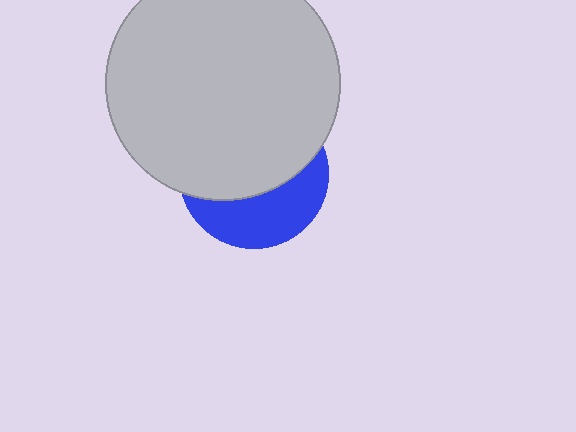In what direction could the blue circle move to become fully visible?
The blue circle could move down. That would shift it out from behind the light gray circle entirely.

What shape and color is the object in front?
The object in front is a light gray circle.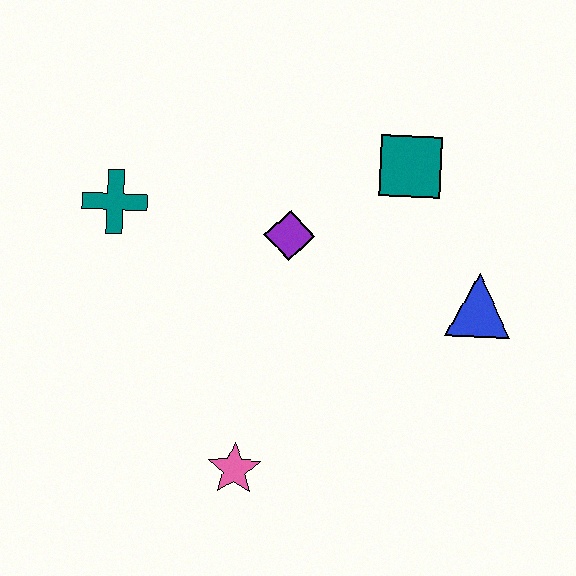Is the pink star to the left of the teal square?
Yes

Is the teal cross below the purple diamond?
No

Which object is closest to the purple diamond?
The teal square is closest to the purple diamond.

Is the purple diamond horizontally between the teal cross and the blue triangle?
Yes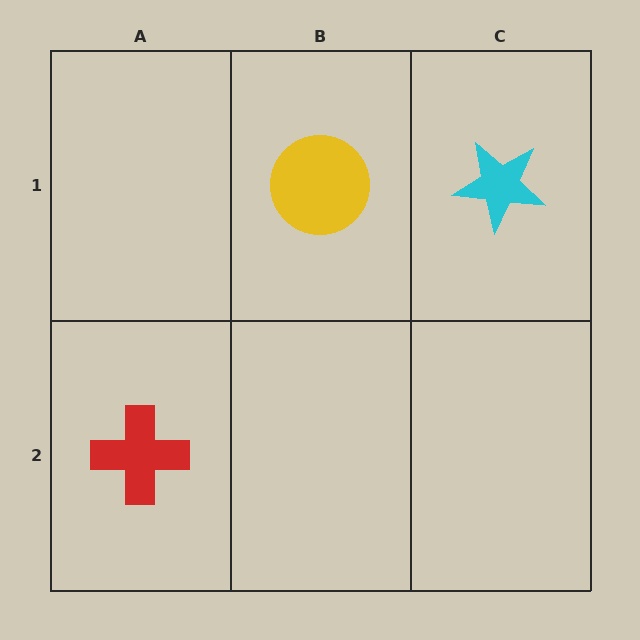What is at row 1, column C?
A cyan star.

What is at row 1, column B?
A yellow circle.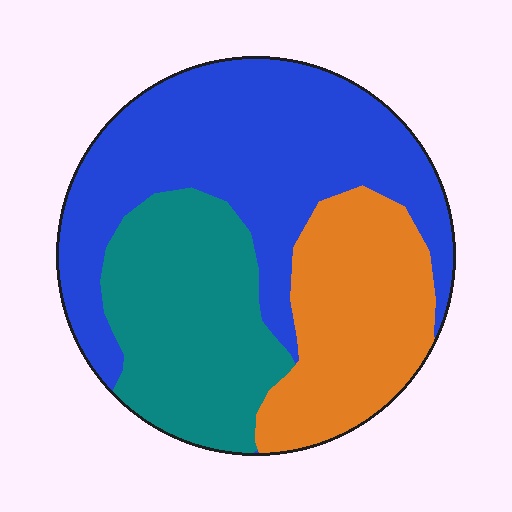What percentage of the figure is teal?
Teal covers roughly 30% of the figure.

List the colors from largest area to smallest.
From largest to smallest: blue, teal, orange.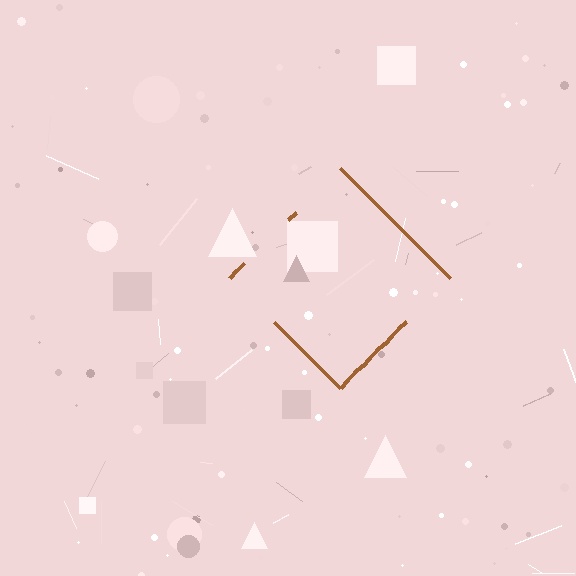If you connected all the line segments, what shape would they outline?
They would outline a diamond.